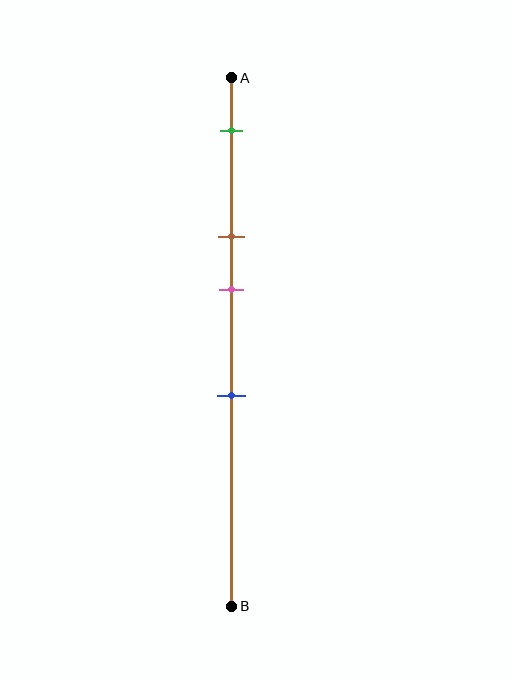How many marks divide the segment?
There are 4 marks dividing the segment.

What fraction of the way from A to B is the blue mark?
The blue mark is approximately 60% (0.6) of the way from A to B.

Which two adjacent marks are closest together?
The brown and pink marks are the closest adjacent pair.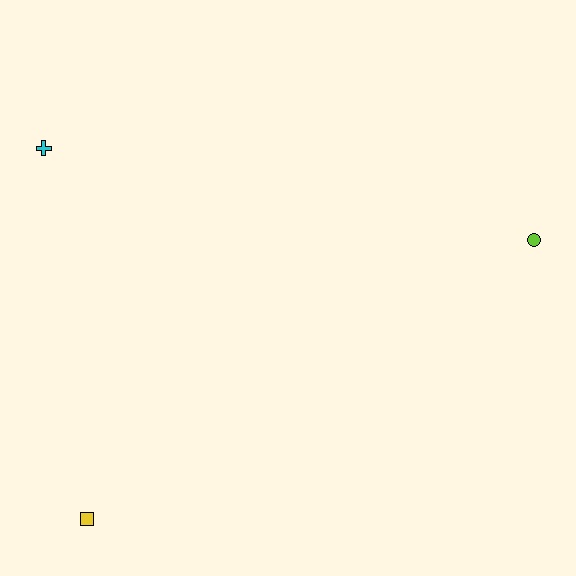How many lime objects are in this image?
There is 1 lime object.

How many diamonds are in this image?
There are no diamonds.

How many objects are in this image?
There are 3 objects.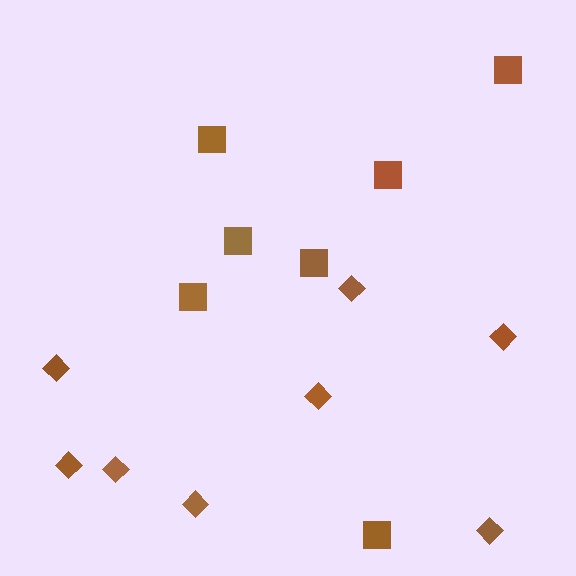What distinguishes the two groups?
There are 2 groups: one group of squares (7) and one group of diamonds (8).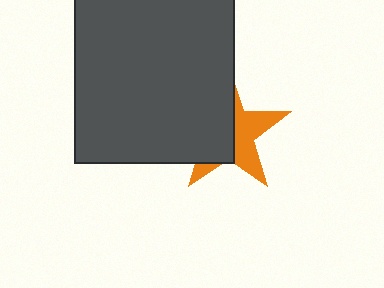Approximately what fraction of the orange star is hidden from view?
Roughly 56% of the orange star is hidden behind the dark gray rectangle.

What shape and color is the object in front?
The object in front is a dark gray rectangle.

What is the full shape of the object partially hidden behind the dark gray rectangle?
The partially hidden object is an orange star.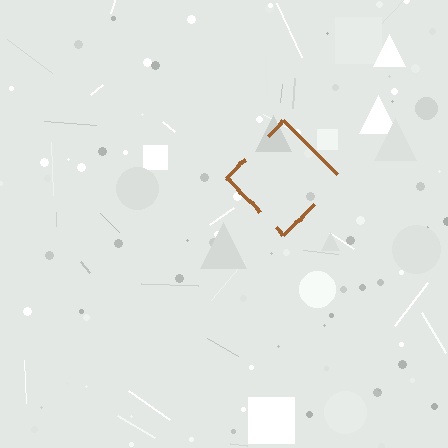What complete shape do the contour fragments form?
The contour fragments form a diamond.